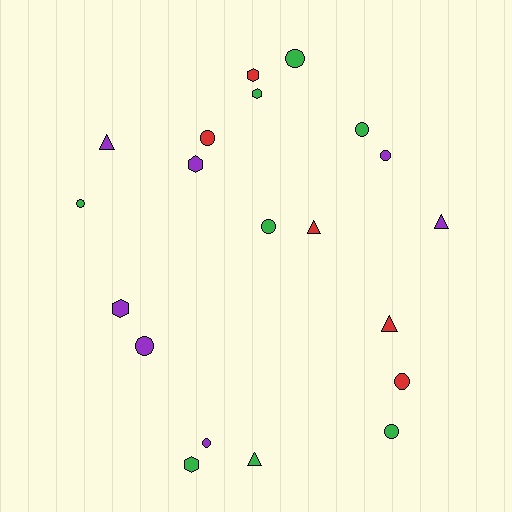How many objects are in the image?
There are 20 objects.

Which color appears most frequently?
Green, with 8 objects.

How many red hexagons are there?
There is 1 red hexagon.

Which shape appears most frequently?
Circle, with 10 objects.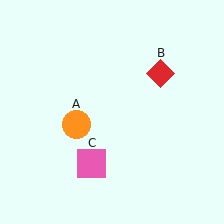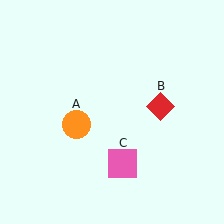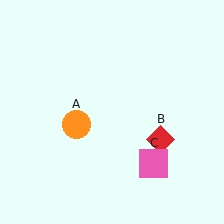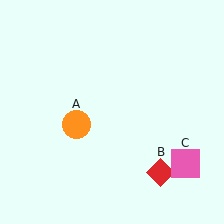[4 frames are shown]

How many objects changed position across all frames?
2 objects changed position: red diamond (object B), pink square (object C).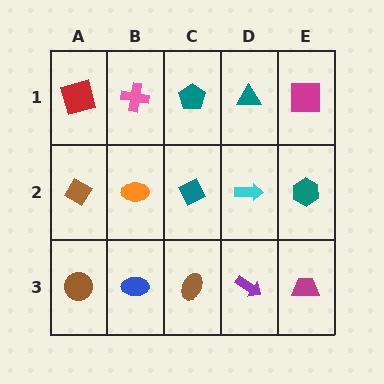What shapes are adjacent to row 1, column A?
A brown diamond (row 2, column A), a pink cross (row 1, column B).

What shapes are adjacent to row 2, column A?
A red square (row 1, column A), a brown circle (row 3, column A), an orange ellipse (row 2, column B).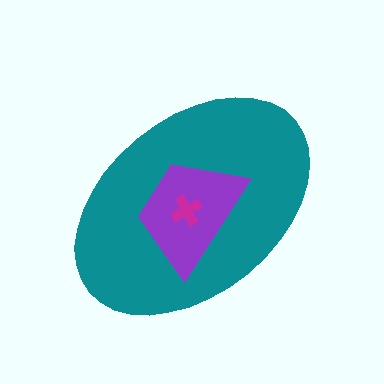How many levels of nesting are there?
3.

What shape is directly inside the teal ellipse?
The purple trapezoid.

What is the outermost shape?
The teal ellipse.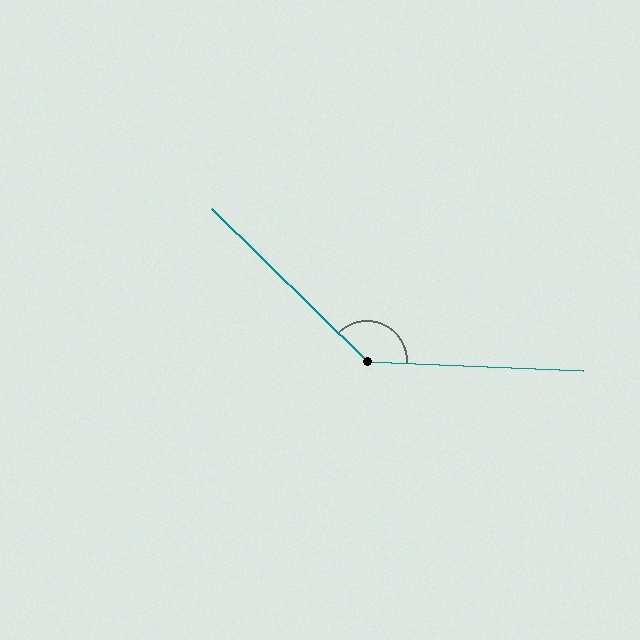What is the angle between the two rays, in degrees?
Approximately 138 degrees.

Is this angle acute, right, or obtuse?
It is obtuse.